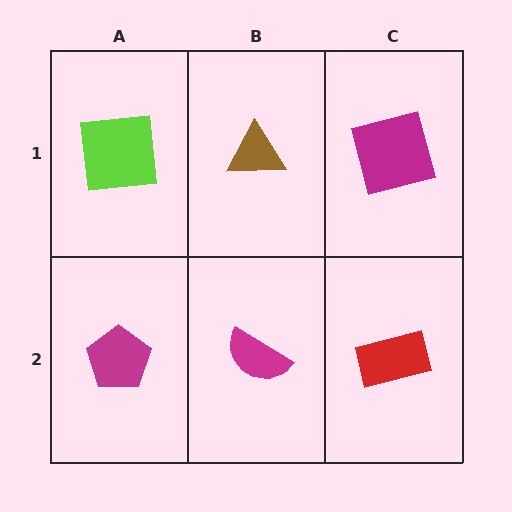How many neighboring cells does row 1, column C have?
2.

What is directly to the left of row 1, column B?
A lime square.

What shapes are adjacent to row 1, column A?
A magenta pentagon (row 2, column A), a brown triangle (row 1, column B).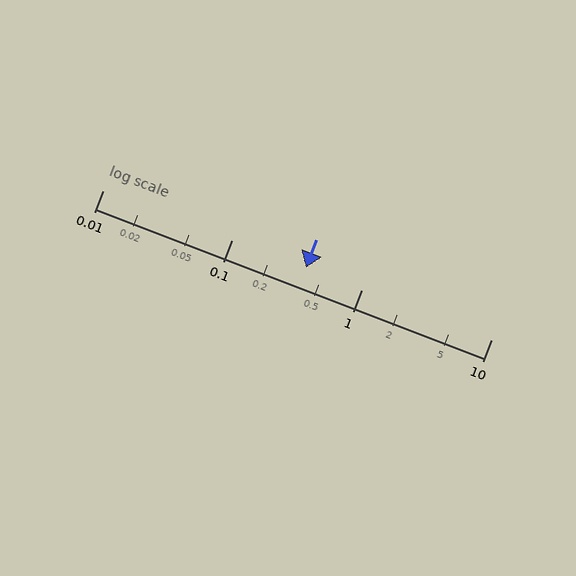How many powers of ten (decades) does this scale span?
The scale spans 3 decades, from 0.01 to 10.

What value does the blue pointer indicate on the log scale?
The pointer indicates approximately 0.37.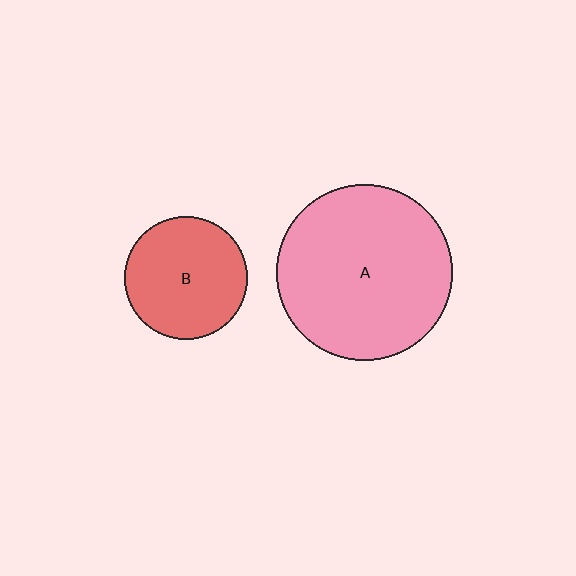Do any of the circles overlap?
No, none of the circles overlap.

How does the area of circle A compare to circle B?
Approximately 2.1 times.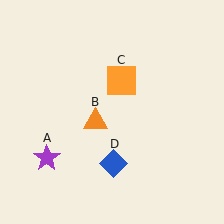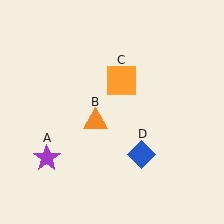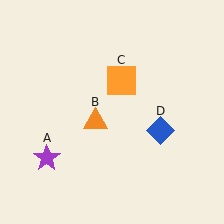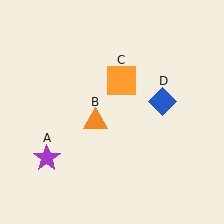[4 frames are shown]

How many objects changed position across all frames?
1 object changed position: blue diamond (object D).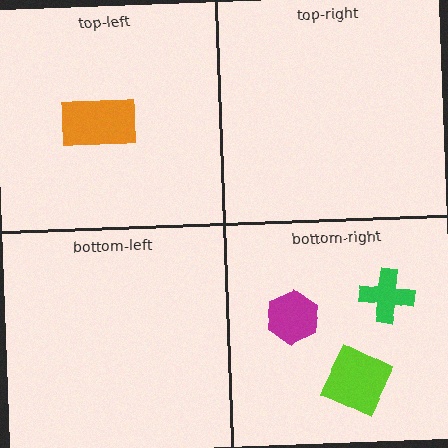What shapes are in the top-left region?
The orange rectangle.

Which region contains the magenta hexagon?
The bottom-right region.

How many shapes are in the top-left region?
1.